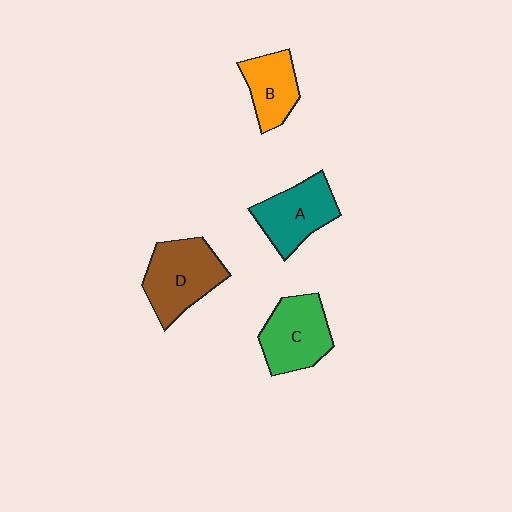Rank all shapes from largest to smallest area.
From largest to smallest: D (brown), C (green), A (teal), B (orange).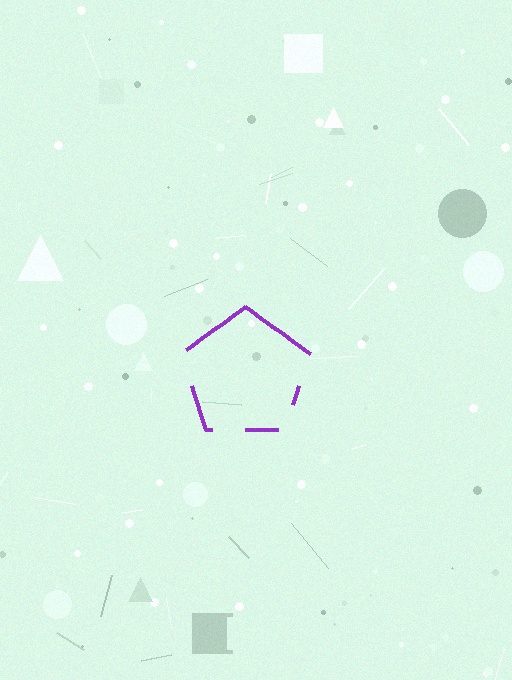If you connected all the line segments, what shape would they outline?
They would outline a pentagon.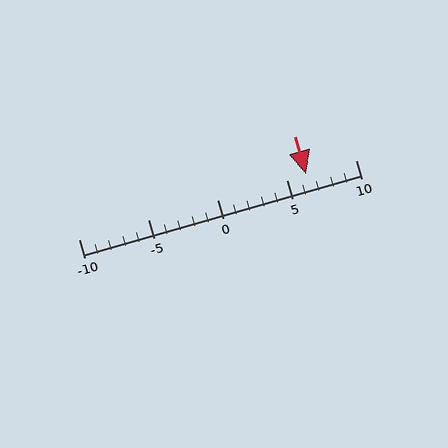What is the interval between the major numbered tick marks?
The major tick marks are spaced 5 units apart.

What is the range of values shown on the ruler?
The ruler shows values from -10 to 10.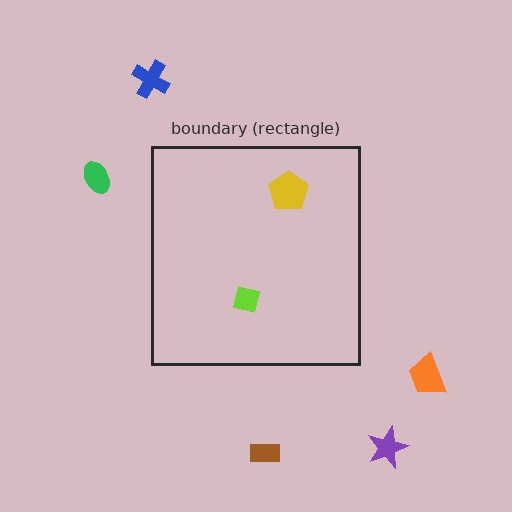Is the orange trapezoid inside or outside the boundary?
Outside.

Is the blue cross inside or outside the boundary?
Outside.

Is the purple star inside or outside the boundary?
Outside.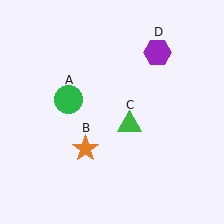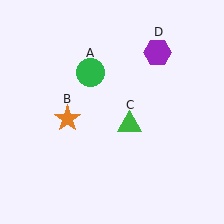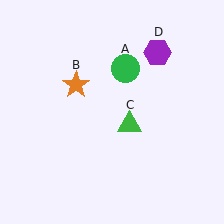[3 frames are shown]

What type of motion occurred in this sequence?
The green circle (object A), orange star (object B) rotated clockwise around the center of the scene.